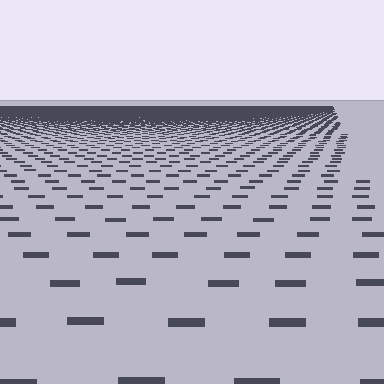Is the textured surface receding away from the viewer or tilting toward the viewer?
The surface is receding away from the viewer. Texture elements get smaller and denser toward the top.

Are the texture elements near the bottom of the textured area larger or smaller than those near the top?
Larger. Near the bottom, elements are closer to the viewer and appear at a bigger on-screen size.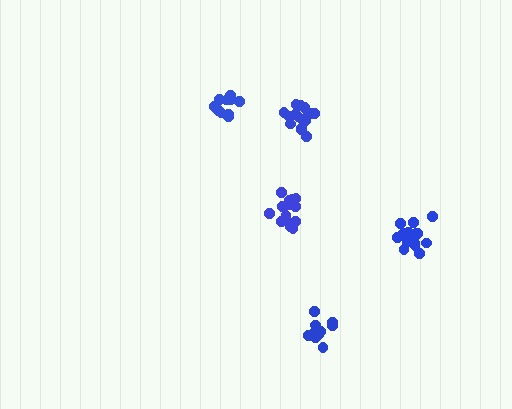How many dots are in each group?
Group 1: 11 dots, Group 2: 12 dots, Group 3: 16 dots, Group 4: 16 dots, Group 5: 15 dots (70 total).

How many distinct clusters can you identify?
There are 5 distinct clusters.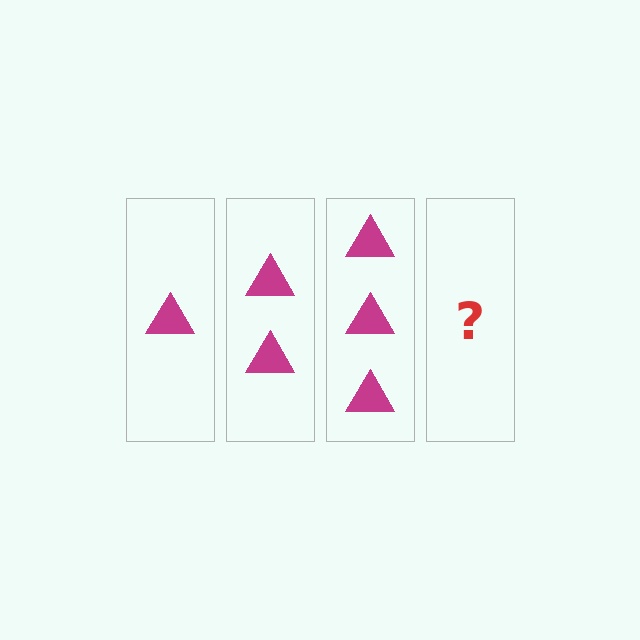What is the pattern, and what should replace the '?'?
The pattern is that each step adds one more triangle. The '?' should be 4 triangles.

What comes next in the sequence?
The next element should be 4 triangles.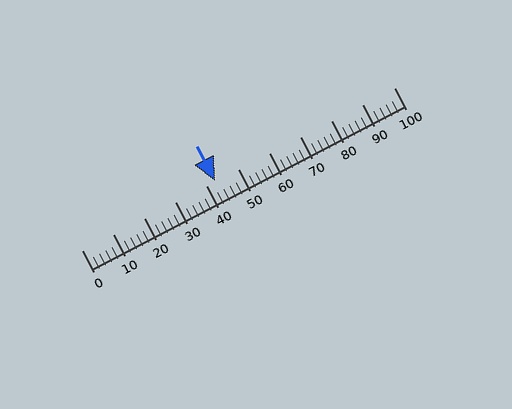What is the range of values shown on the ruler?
The ruler shows values from 0 to 100.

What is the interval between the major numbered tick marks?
The major tick marks are spaced 10 units apart.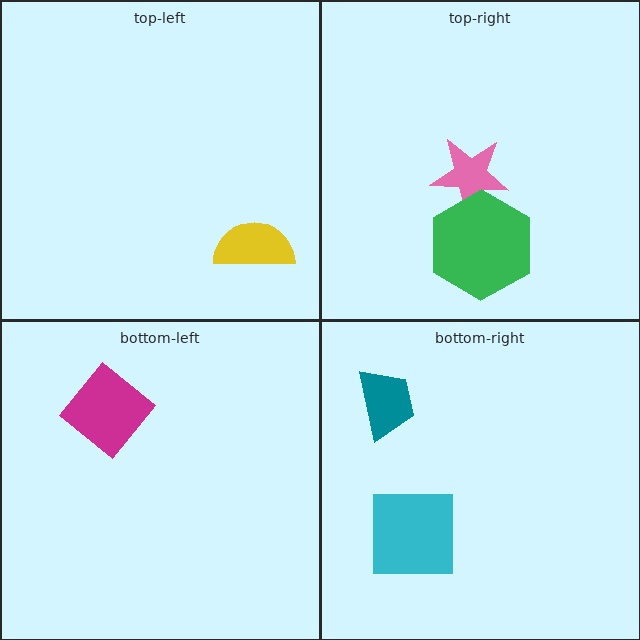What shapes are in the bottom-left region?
The magenta diamond.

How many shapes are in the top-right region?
2.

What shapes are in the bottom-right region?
The teal trapezoid, the cyan square.